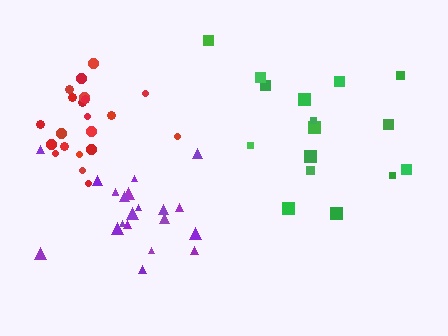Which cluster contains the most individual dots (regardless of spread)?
Red (21).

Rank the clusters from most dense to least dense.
red, purple, green.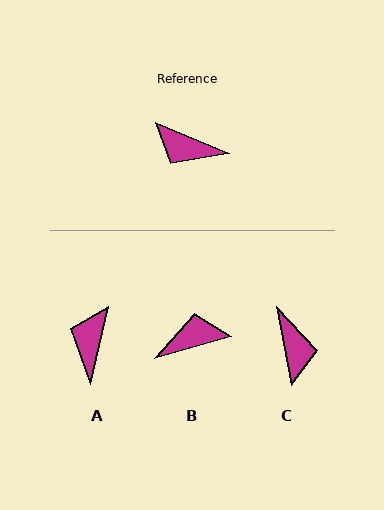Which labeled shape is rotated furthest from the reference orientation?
B, about 141 degrees away.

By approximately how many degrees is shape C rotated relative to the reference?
Approximately 124 degrees counter-clockwise.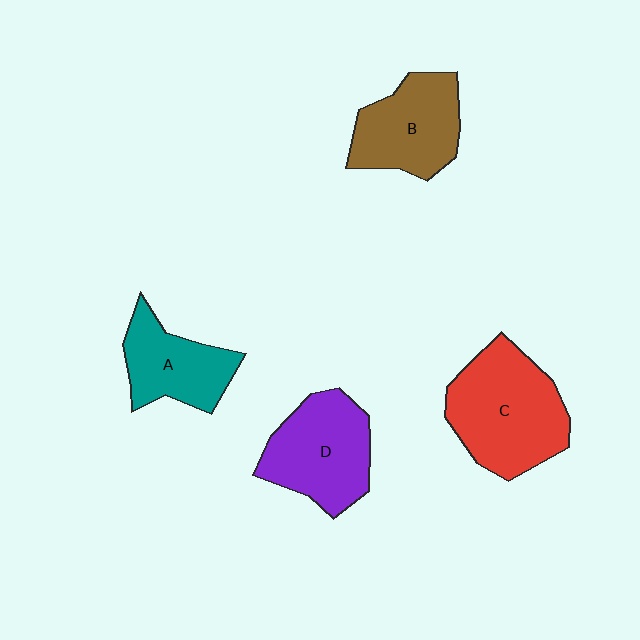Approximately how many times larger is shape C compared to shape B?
Approximately 1.3 times.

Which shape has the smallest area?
Shape A (teal).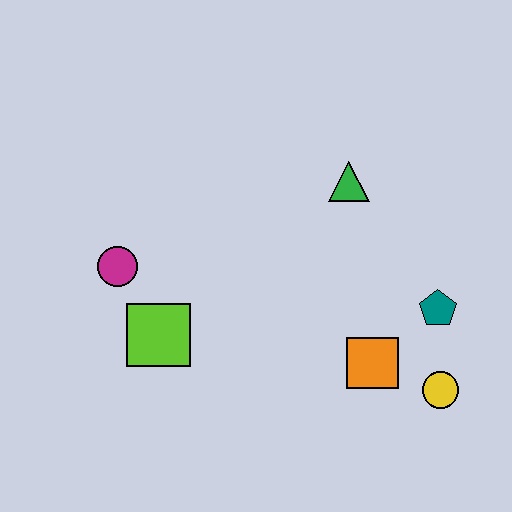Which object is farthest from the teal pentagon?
The magenta circle is farthest from the teal pentagon.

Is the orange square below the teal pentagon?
Yes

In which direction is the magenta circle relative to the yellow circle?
The magenta circle is to the left of the yellow circle.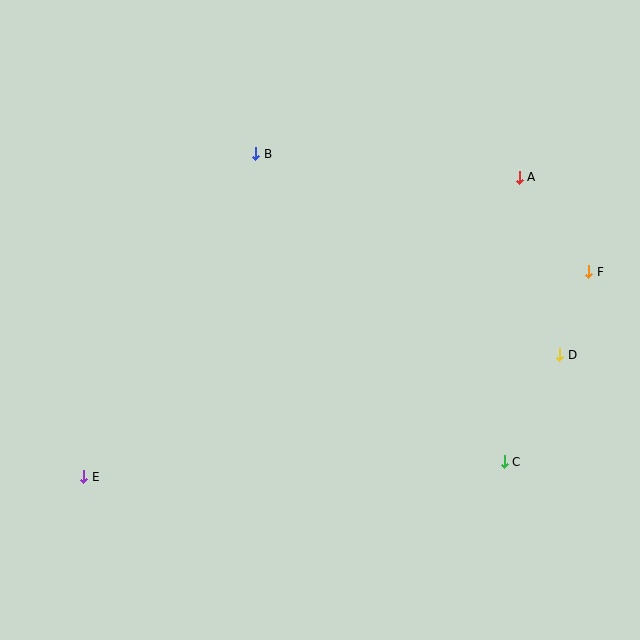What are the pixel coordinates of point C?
Point C is at (504, 462).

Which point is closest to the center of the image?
Point B at (256, 154) is closest to the center.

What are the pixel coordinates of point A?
Point A is at (519, 177).